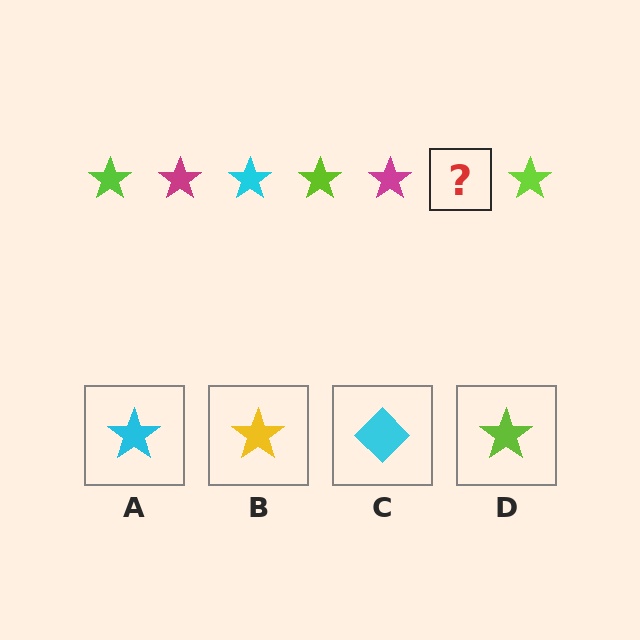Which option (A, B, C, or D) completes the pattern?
A.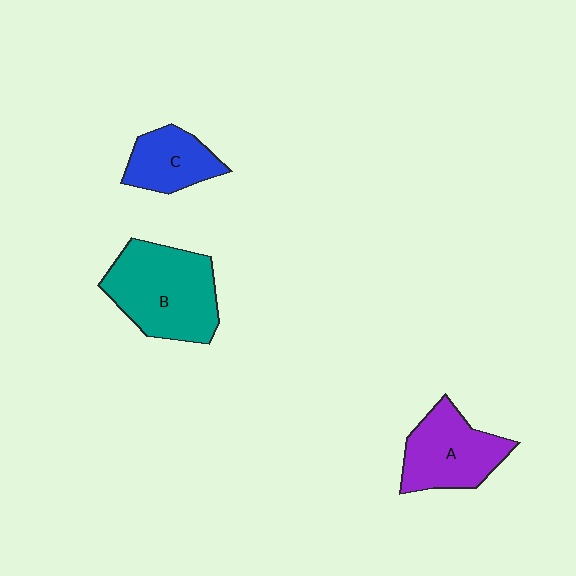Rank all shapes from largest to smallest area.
From largest to smallest: B (teal), A (purple), C (blue).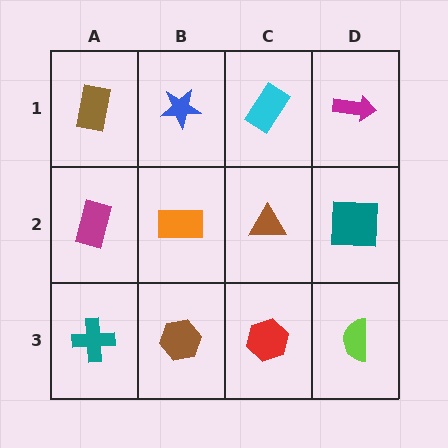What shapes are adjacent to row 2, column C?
A cyan rectangle (row 1, column C), a red hexagon (row 3, column C), an orange rectangle (row 2, column B), a teal square (row 2, column D).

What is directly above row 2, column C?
A cyan rectangle.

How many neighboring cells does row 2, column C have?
4.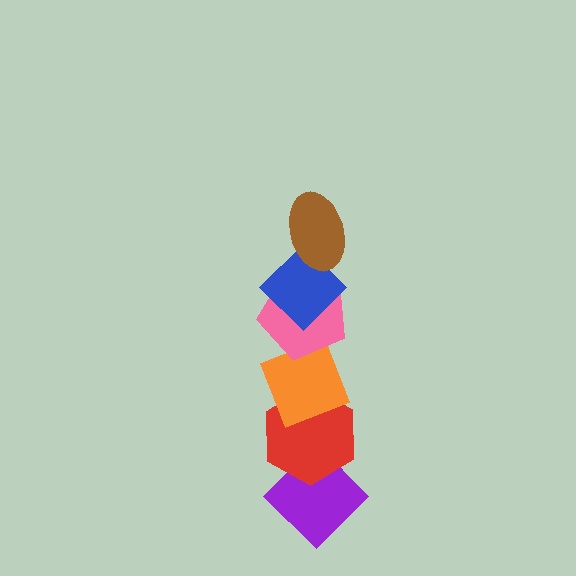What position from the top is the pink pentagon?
The pink pentagon is 3rd from the top.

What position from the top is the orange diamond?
The orange diamond is 4th from the top.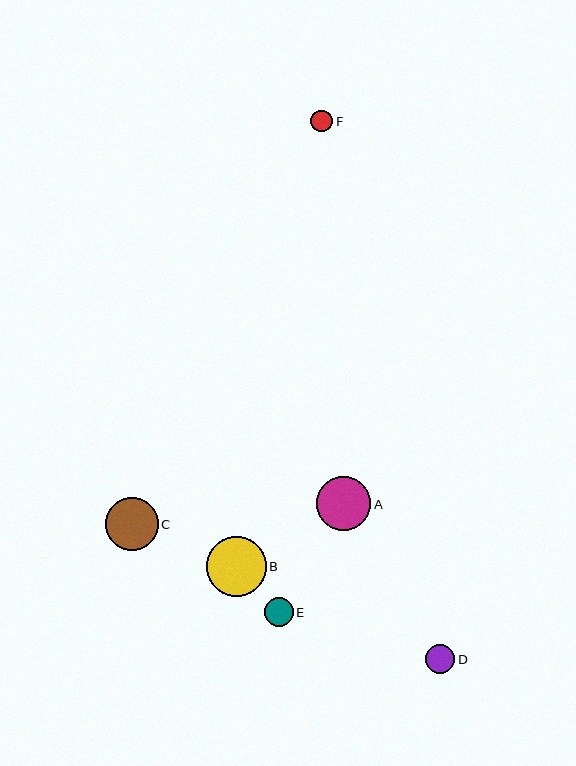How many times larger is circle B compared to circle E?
Circle B is approximately 2.1 times the size of circle E.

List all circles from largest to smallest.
From largest to smallest: B, A, C, D, E, F.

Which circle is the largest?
Circle B is the largest with a size of approximately 60 pixels.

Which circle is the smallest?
Circle F is the smallest with a size of approximately 22 pixels.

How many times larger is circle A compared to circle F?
Circle A is approximately 2.5 times the size of circle F.